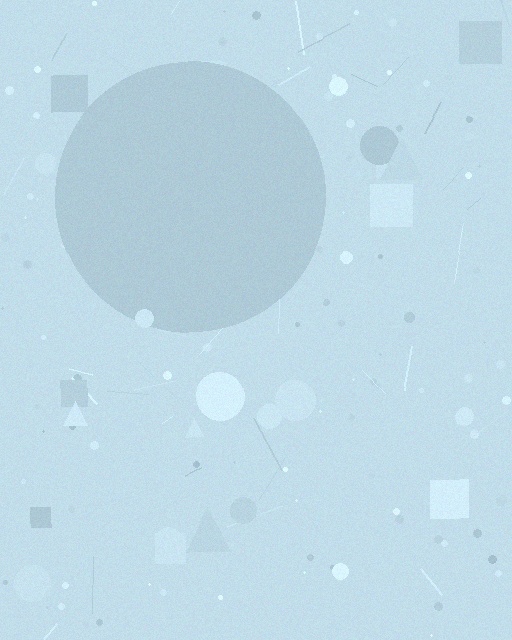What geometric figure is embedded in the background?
A circle is embedded in the background.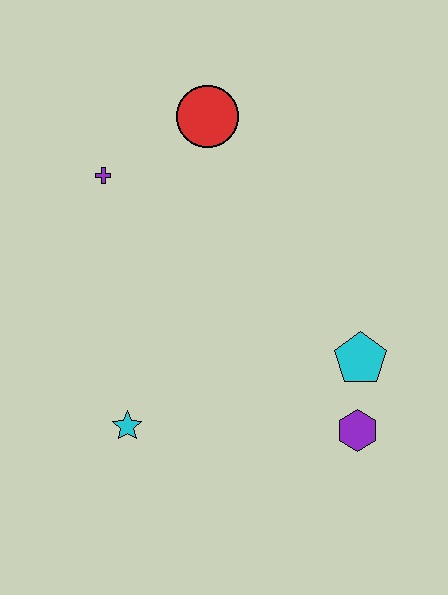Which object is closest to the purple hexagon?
The cyan pentagon is closest to the purple hexagon.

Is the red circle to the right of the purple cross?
Yes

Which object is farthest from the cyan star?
The red circle is farthest from the cyan star.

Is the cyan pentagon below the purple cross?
Yes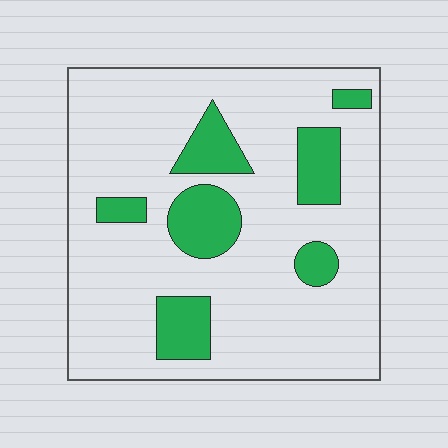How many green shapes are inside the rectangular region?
7.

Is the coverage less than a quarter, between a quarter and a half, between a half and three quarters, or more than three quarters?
Less than a quarter.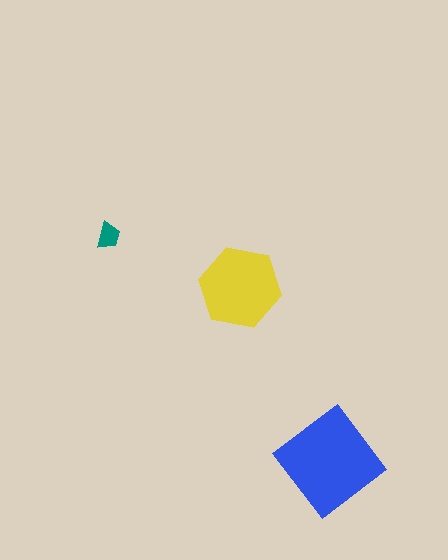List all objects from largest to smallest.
The blue diamond, the yellow hexagon, the teal trapezoid.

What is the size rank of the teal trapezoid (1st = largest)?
3rd.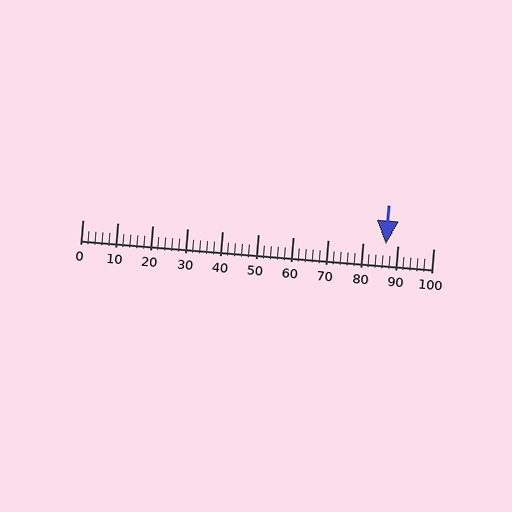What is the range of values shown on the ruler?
The ruler shows values from 0 to 100.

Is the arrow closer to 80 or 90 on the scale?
The arrow is closer to 90.